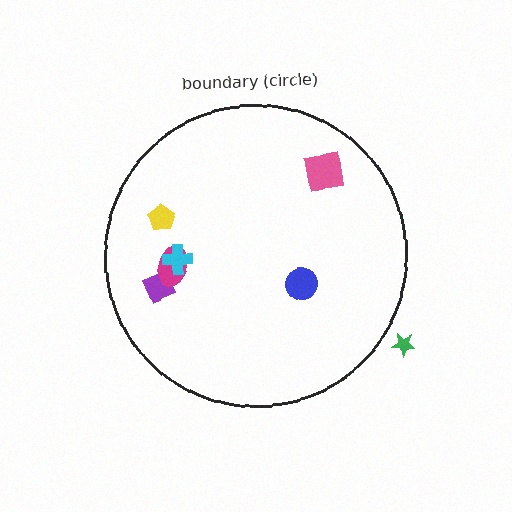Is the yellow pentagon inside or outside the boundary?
Inside.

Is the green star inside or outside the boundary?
Outside.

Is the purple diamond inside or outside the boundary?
Inside.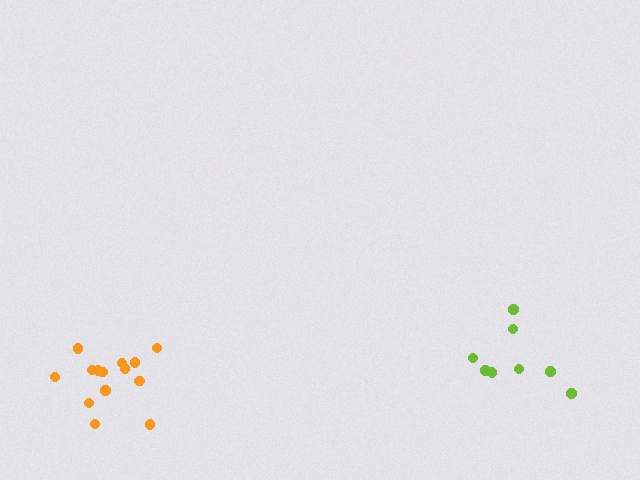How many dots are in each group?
Group 1: 8 dots, Group 2: 14 dots (22 total).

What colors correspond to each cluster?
The clusters are colored: lime, orange.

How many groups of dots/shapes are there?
There are 2 groups.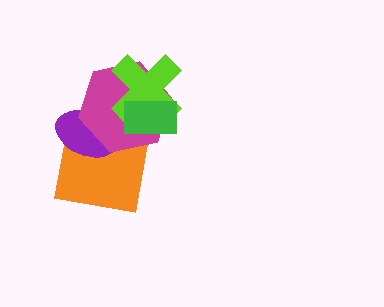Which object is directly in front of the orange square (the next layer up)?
The purple ellipse is directly in front of the orange square.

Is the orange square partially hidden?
Yes, it is partially covered by another shape.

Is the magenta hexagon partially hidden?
Yes, it is partially covered by another shape.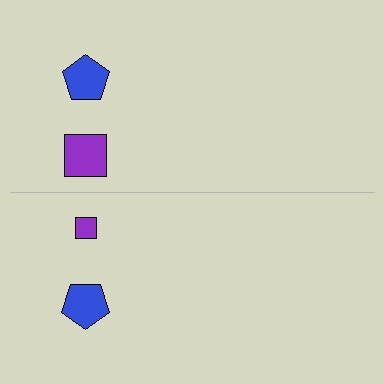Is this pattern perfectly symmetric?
No, the pattern is not perfectly symmetric. The purple square on the bottom side has a different size than its mirror counterpart.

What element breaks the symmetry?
The purple square on the bottom side has a different size than its mirror counterpart.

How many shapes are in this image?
There are 4 shapes in this image.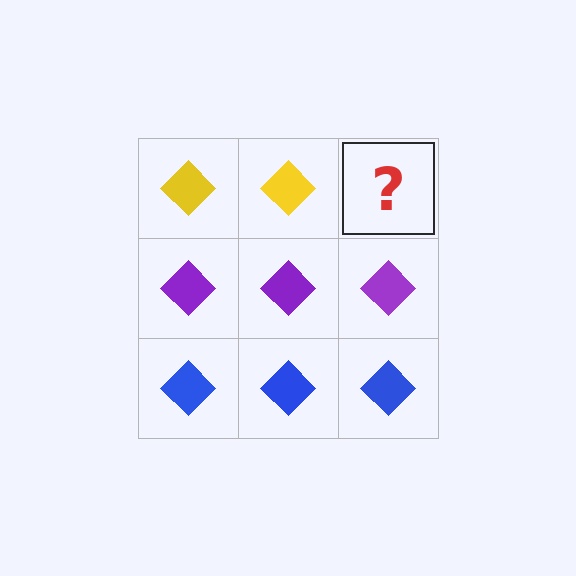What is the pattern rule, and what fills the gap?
The rule is that each row has a consistent color. The gap should be filled with a yellow diamond.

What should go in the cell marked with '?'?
The missing cell should contain a yellow diamond.